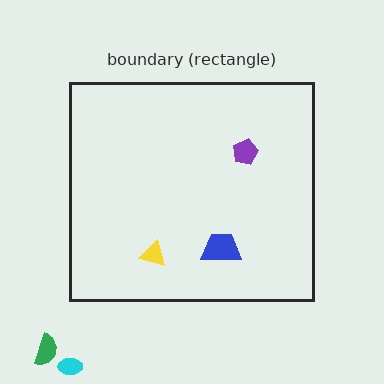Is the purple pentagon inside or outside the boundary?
Inside.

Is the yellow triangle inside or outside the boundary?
Inside.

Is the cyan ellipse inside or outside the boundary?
Outside.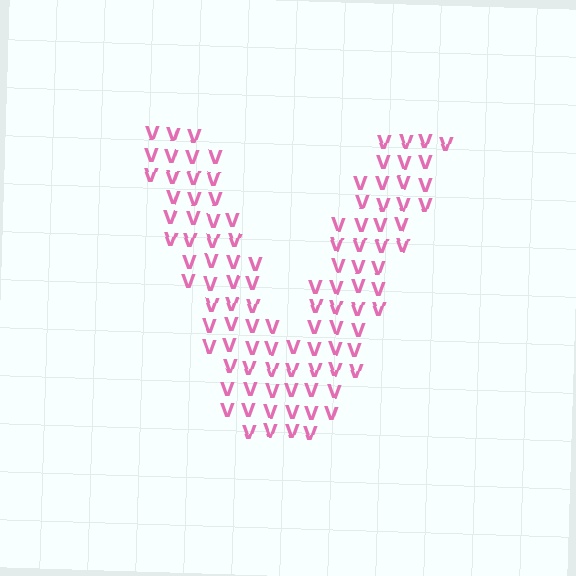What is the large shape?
The large shape is the letter V.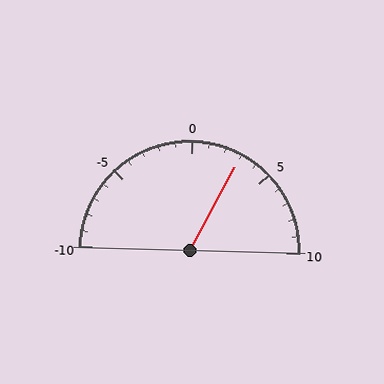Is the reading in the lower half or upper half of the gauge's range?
The reading is in the upper half of the range (-10 to 10).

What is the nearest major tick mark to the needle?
The nearest major tick mark is 5.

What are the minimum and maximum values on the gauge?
The gauge ranges from -10 to 10.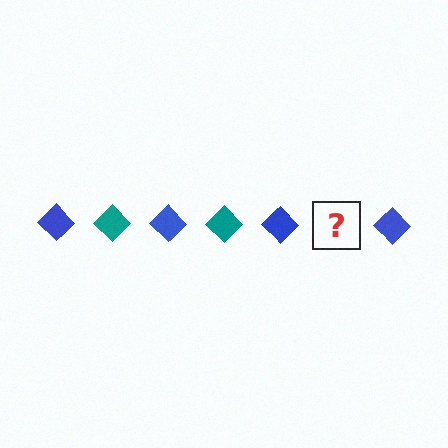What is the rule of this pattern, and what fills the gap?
The rule is that the pattern cycles through blue, teal diamonds. The gap should be filled with a teal diamond.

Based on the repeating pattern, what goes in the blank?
The blank should be a teal diamond.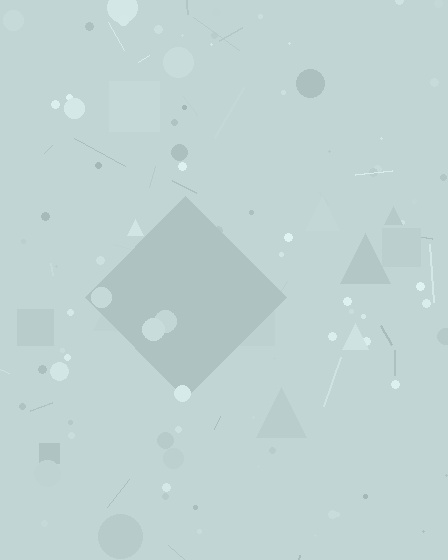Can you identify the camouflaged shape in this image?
The camouflaged shape is a diamond.